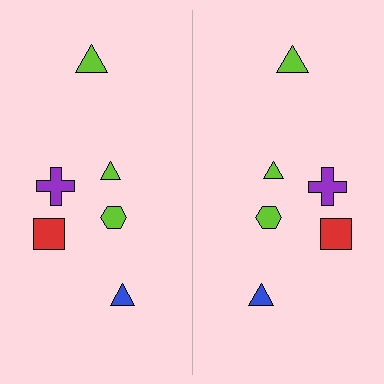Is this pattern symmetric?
Yes, this pattern has bilateral (reflection) symmetry.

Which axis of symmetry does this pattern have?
The pattern has a vertical axis of symmetry running through the center of the image.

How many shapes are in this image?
There are 12 shapes in this image.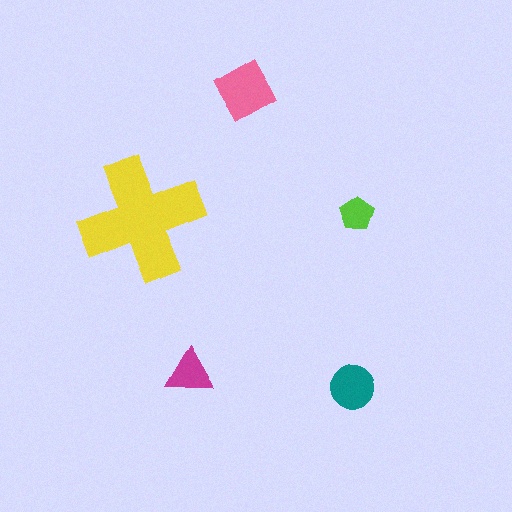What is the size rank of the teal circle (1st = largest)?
3rd.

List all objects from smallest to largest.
The lime pentagon, the magenta triangle, the teal circle, the pink diamond, the yellow cross.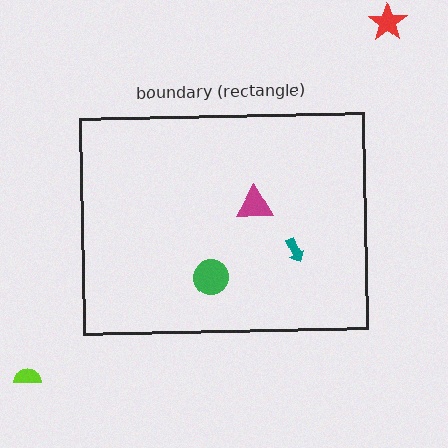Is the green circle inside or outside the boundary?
Inside.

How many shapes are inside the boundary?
3 inside, 2 outside.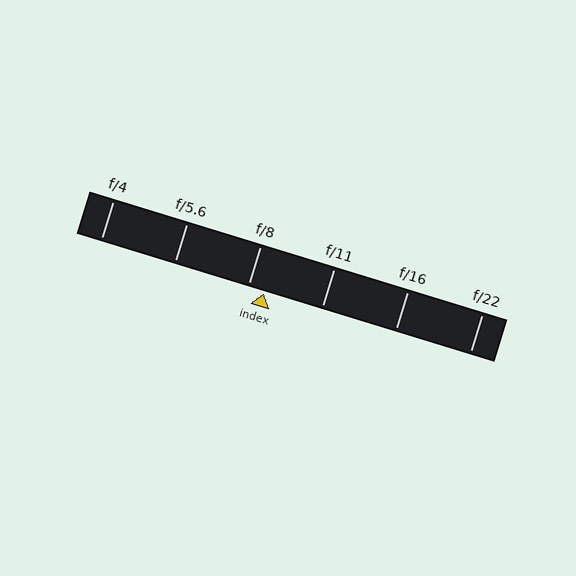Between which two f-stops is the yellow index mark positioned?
The index mark is between f/8 and f/11.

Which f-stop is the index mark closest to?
The index mark is closest to f/8.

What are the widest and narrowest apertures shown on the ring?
The widest aperture shown is f/4 and the narrowest is f/22.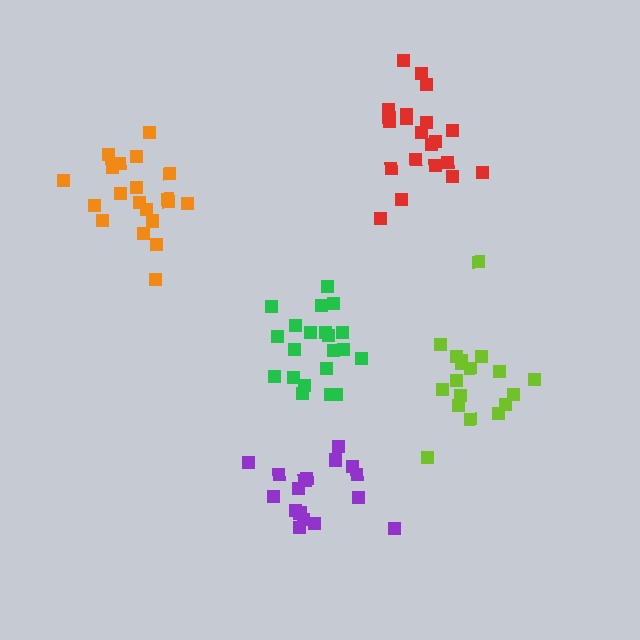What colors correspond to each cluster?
The clusters are colored: red, green, orange, lime, purple.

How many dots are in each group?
Group 1: 21 dots, Group 2: 21 dots, Group 3: 20 dots, Group 4: 18 dots, Group 5: 18 dots (98 total).